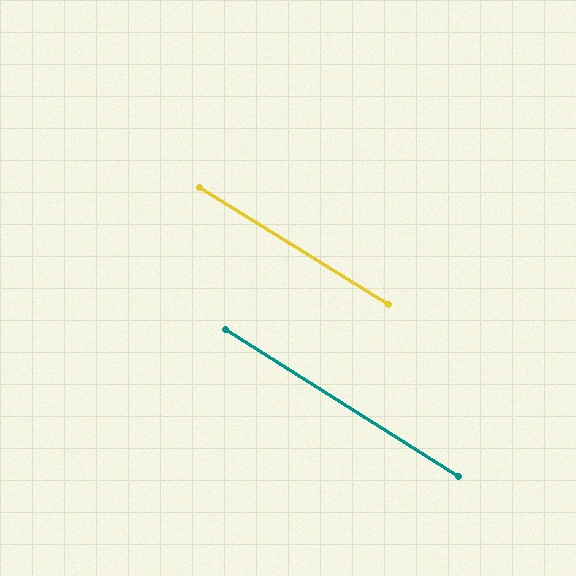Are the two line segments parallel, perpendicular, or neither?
Parallel — their directions differ by only 0.2°.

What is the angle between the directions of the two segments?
Approximately 0 degrees.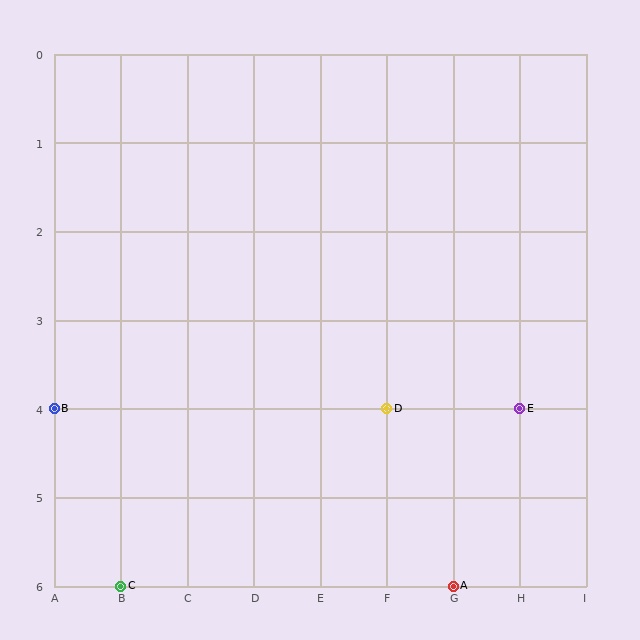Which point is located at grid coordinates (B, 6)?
Point C is at (B, 6).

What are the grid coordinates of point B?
Point B is at grid coordinates (A, 4).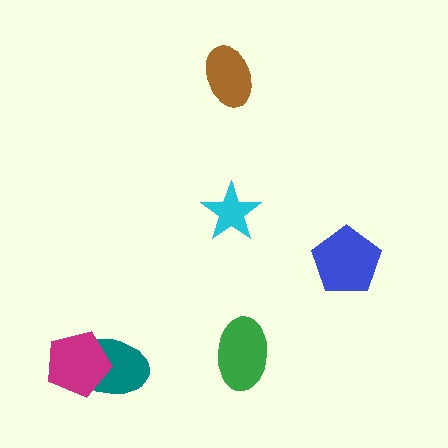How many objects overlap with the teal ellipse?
1 object overlaps with the teal ellipse.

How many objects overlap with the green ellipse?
0 objects overlap with the green ellipse.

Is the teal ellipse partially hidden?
Yes, it is partially covered by another shape.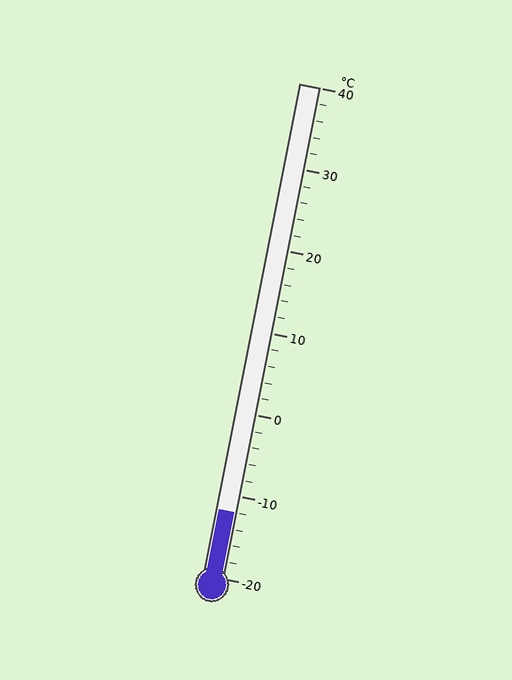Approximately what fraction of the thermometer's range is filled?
The thermometer is filled to approximately 15% of its range.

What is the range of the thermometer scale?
The thermometer scale ranges from -20°C to 40°C.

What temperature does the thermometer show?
The thermometer shows approximately -12°C.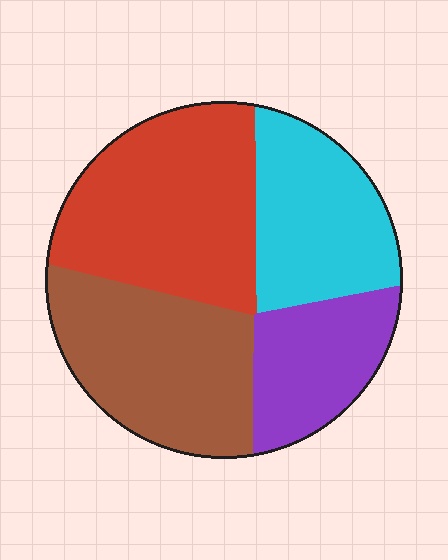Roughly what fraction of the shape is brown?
Brown covers roughly 30% of the shape.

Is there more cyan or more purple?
Cyan.